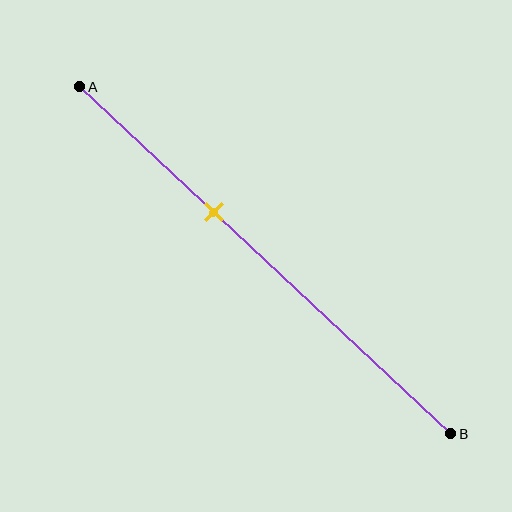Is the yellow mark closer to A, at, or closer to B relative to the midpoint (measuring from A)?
The yellow mark is closer to point A than the midpoint of segment AB.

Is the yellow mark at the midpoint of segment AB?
No, the mark is at about 35% from A, not at the 50% midpoint.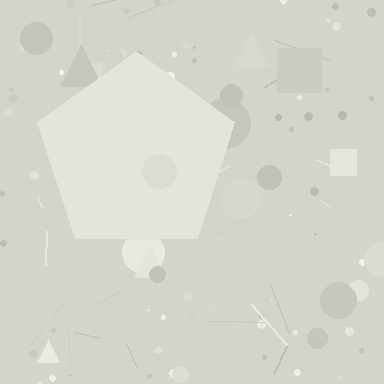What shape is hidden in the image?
A pentagon is hidden in the image.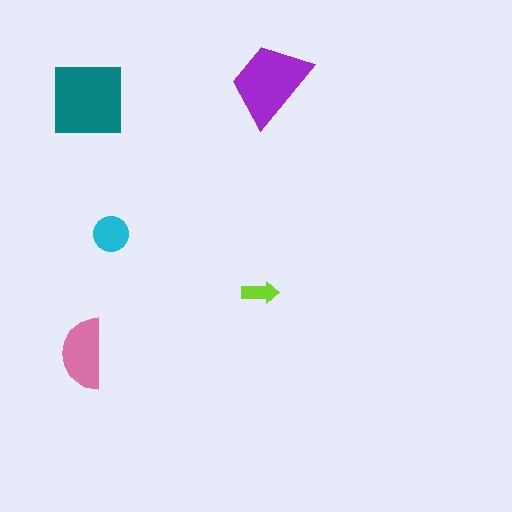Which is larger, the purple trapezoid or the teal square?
The teal square.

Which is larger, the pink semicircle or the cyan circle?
The pink semicircle.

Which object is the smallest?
The lime arrow.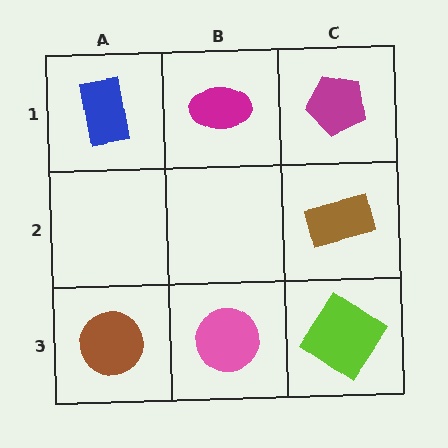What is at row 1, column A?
A blue rectangle.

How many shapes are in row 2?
1 shape.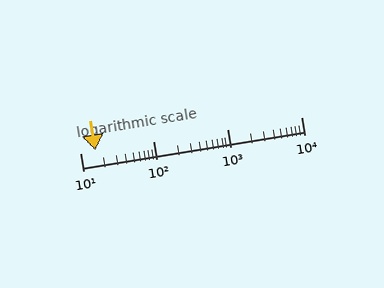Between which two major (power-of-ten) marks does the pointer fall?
The pointer is between 10 and 100.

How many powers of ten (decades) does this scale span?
The scale spans 3 decades, from 10 to 10000.